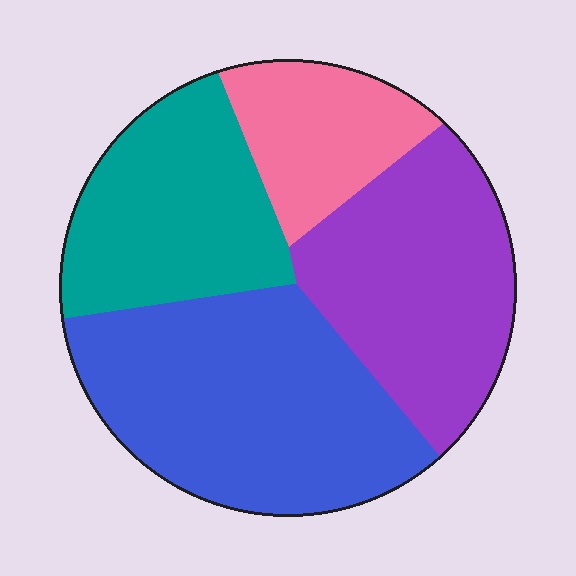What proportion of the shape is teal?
Teal takes up about one quarter (1/4) of the shape.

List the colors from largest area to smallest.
From largest to smallest: blue, purple, teal, pink.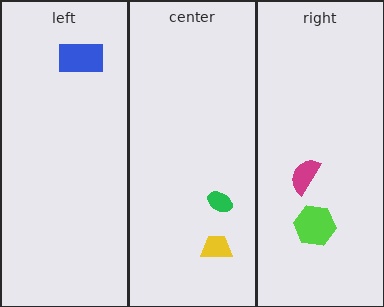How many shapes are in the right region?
2.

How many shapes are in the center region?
2.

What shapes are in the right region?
The magenta semicircle, the lime hexagon.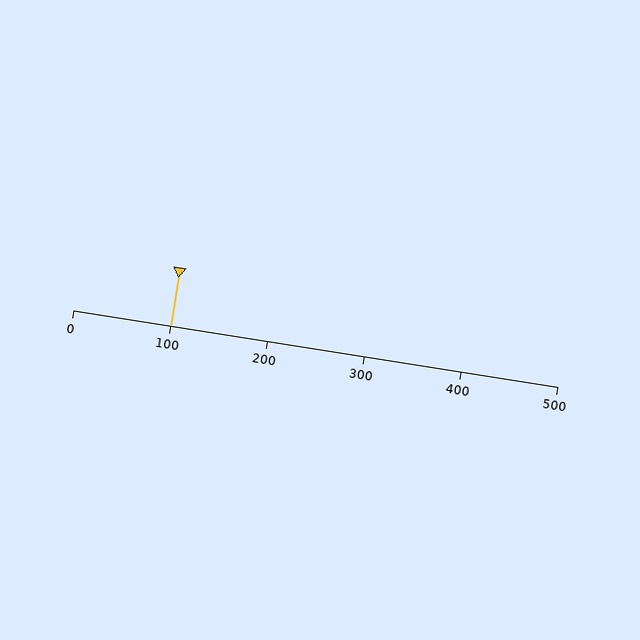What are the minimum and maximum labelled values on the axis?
The axis runs from 0 to 500.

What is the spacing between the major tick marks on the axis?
The major ticks are spaced 100 apart.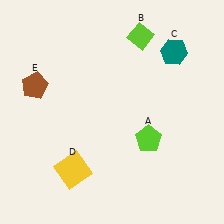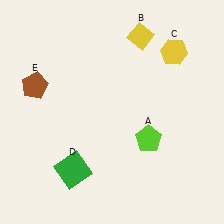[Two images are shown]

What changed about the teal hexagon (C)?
In Image 1, C is teal. In Image 2, it changed to yellow.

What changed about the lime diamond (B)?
In Image 1, B is lime. In Image 2, it changed to yellow.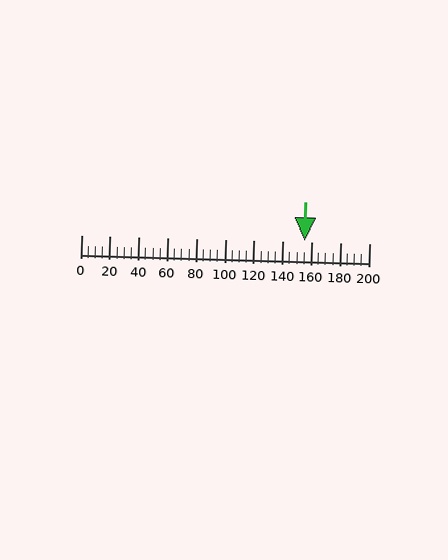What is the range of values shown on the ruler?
The ruler shows values from 0 to 200.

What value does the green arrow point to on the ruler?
The green arrow points to approximately 155.